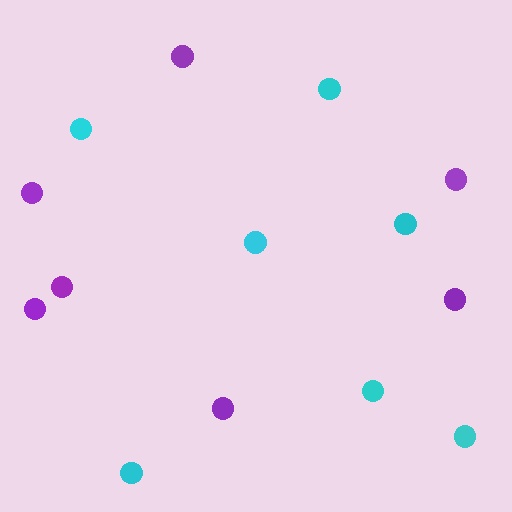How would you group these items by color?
There are 2 groups: one group of cyan circles (7) and one group of purple circles (7).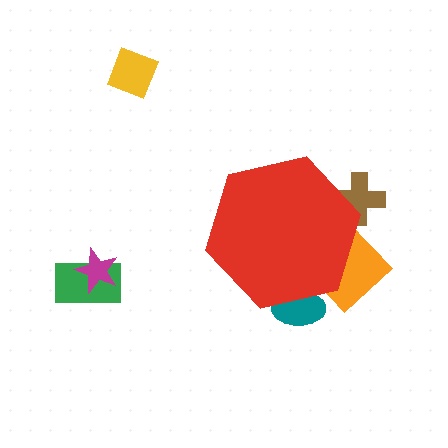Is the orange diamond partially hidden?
Yes, the orange diamond is partially hidden behind the red hexagon.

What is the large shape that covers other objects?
A red hexagon.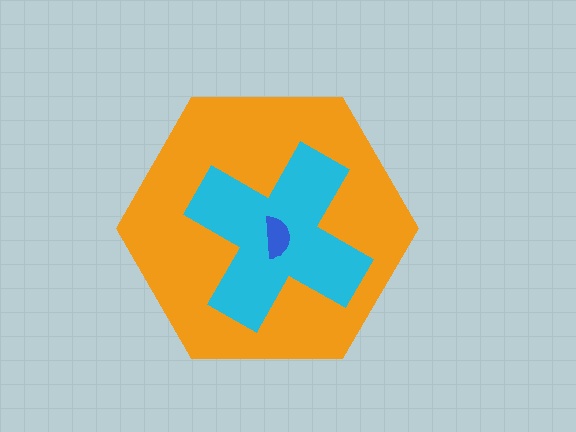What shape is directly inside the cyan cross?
The blue semicircle.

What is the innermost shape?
The blue semicircle.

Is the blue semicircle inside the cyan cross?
Yes.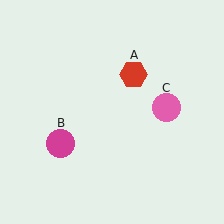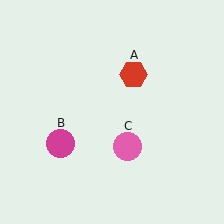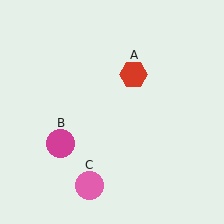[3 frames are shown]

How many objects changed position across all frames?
1 object changed position: pink circle (object C).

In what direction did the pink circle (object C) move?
The pink circle (object C) moved down and to the left.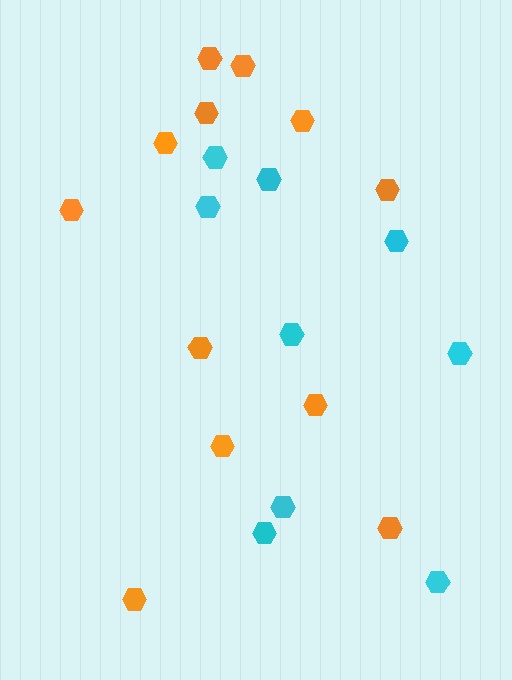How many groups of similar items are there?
There are 2 groups: one group of cyan hexagons (9) and one group of orange hexagons (12).